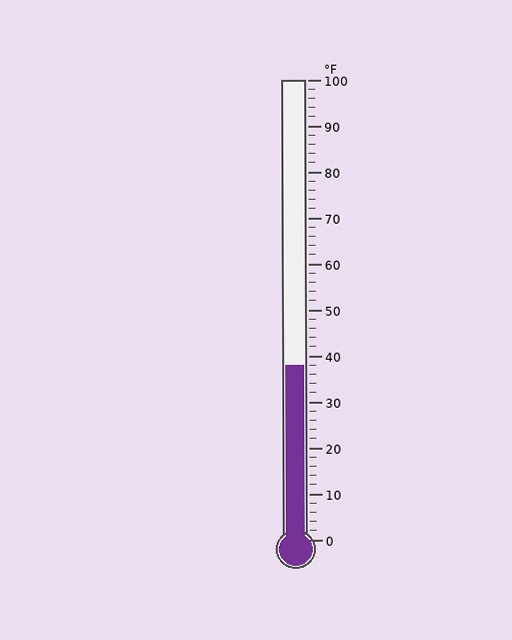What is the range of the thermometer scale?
The thermometer scale ranges from 0°F to 100°F.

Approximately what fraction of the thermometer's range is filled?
The thermometer is filled to approximately 40% of its range.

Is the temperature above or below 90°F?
The temperature is below 90°F.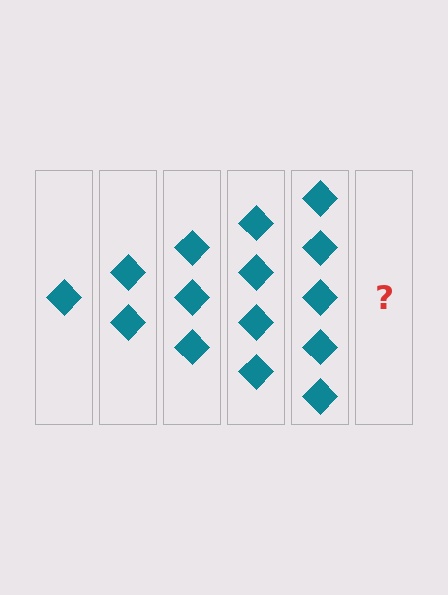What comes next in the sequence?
The next element should be 6 diamonds.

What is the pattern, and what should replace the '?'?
The pattern is that each step adds one more diamond. The '?' should be 6 diamonds.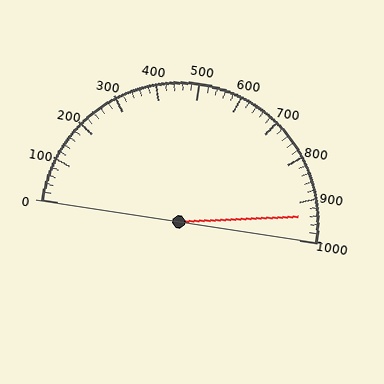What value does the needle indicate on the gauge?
The needle indicates approximately 940.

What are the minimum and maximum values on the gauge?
The gauge ranges from 0 to 1000.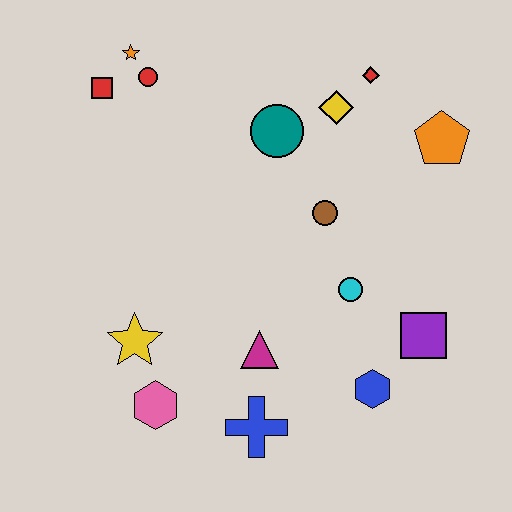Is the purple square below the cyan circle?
Yes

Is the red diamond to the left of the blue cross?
No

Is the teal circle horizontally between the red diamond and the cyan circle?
No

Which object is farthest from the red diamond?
The pink hexagon is farthest from the red diamond.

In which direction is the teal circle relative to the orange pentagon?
The teal circle is to the left of the orange pentagon.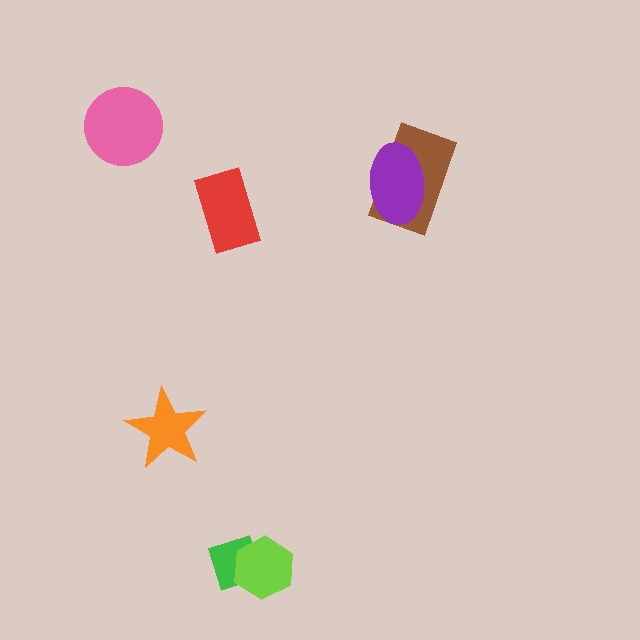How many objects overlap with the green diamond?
1 object overlaps with the green diamond.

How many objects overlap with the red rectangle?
0 objects overlap with the red rectangle.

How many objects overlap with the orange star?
0 objects overlap with the orange star.